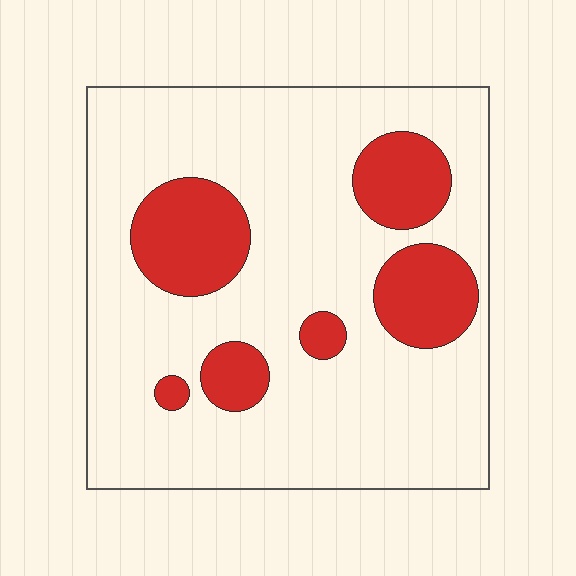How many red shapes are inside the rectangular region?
6.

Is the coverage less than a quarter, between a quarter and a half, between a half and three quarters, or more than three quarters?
Less than a quarter.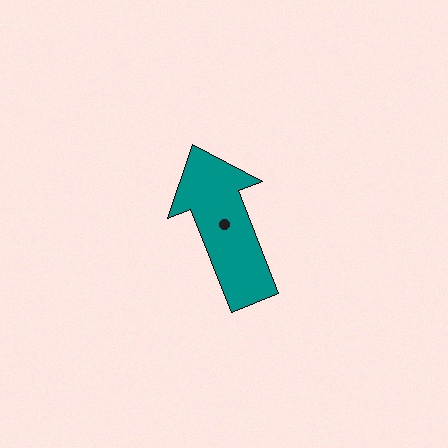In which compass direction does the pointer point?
North.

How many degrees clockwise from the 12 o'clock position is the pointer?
Approximately 339 degrees.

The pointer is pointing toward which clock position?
Roughly 11 o'clock.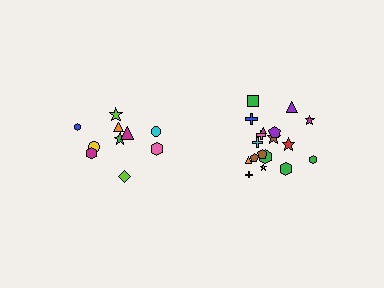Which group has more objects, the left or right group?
The right group.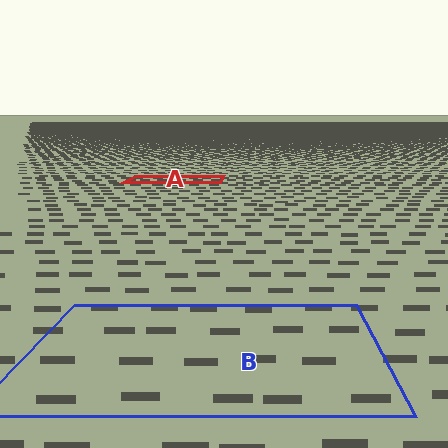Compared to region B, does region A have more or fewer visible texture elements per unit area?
Region A has more texture elements per unit area — they are packed more densely because it is farther away.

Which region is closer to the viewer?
Region B is closer. The texture elements there are larger and more spread out.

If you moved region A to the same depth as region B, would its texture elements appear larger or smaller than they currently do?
They would appear larger. At a closer depth, the same texture elements are projected at a bigger on-screen size.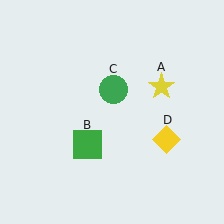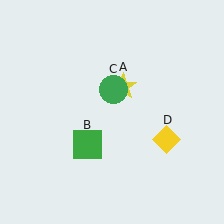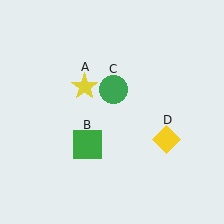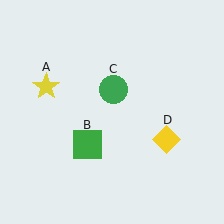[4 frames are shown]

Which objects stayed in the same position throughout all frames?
Green square (object B) and green circle (object C) and yellow diamond (object D) remained stationary.